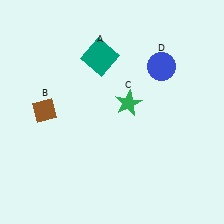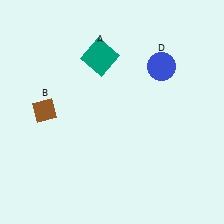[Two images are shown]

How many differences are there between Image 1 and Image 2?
There is 1 difference between the two images.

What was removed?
The green star (C) was removed in Image 2.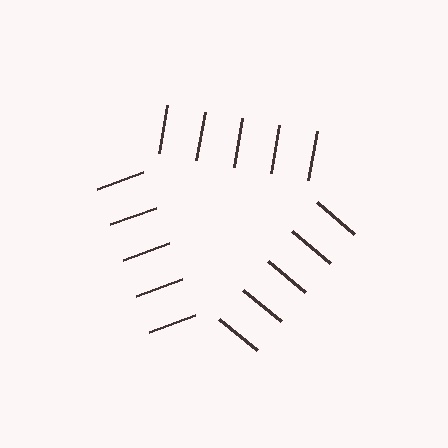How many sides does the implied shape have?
3 sides — the line-ends trace a triangle.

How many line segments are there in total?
15 — 5 along each of the 3 edges.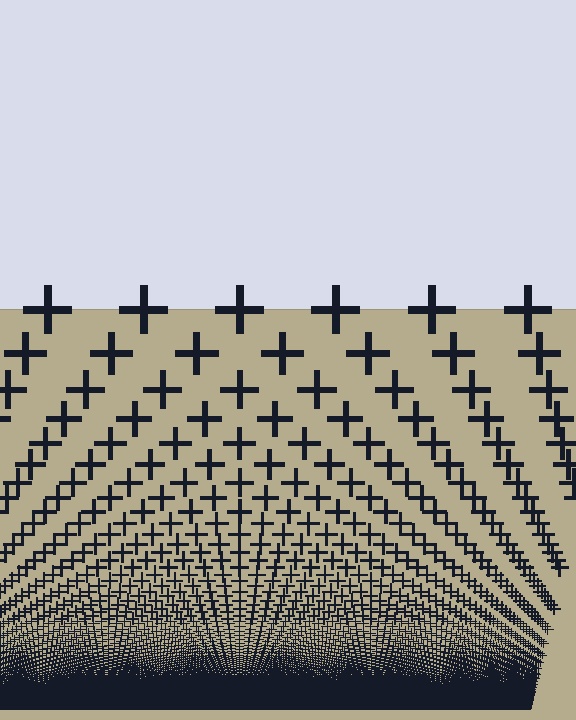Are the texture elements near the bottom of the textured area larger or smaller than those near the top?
Smaller. The gradient is inverted — elements near the bottom are smaller and denser.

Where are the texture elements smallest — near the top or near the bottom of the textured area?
Near the bottom.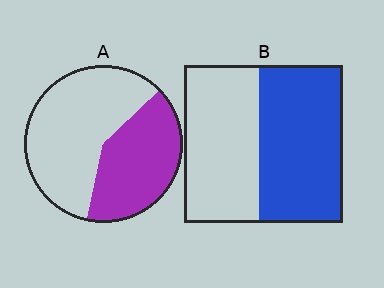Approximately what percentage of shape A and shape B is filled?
A is approximately 40% and B is approximately 55%.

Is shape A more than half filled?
No.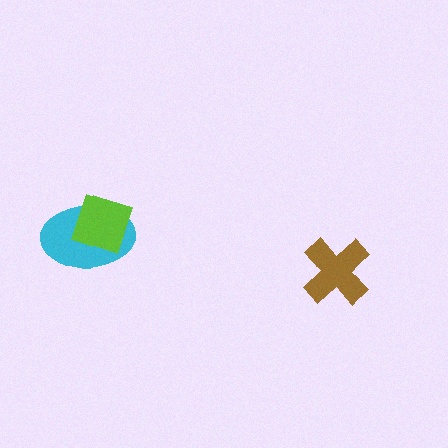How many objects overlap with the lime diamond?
1 object overlaps with the lime diamond.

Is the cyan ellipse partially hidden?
Yes, it is partially covered by another shape.